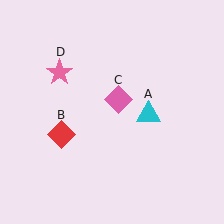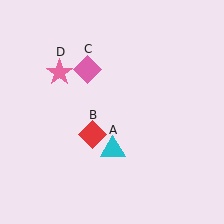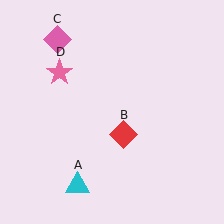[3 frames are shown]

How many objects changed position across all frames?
3 objects changed position: cyan triangle (object A), red diamond (object B), pink diamond (object C).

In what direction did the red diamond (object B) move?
The red diamond (object B) moved right.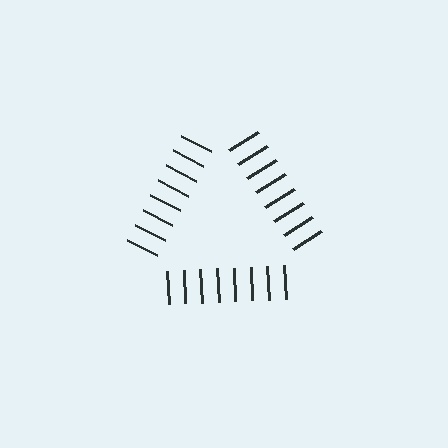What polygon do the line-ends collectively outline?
An illusory triangle — the line segments terminate on its edges but no continuous stroke is drawn.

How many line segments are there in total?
24 — 8 along each of the 3 edges.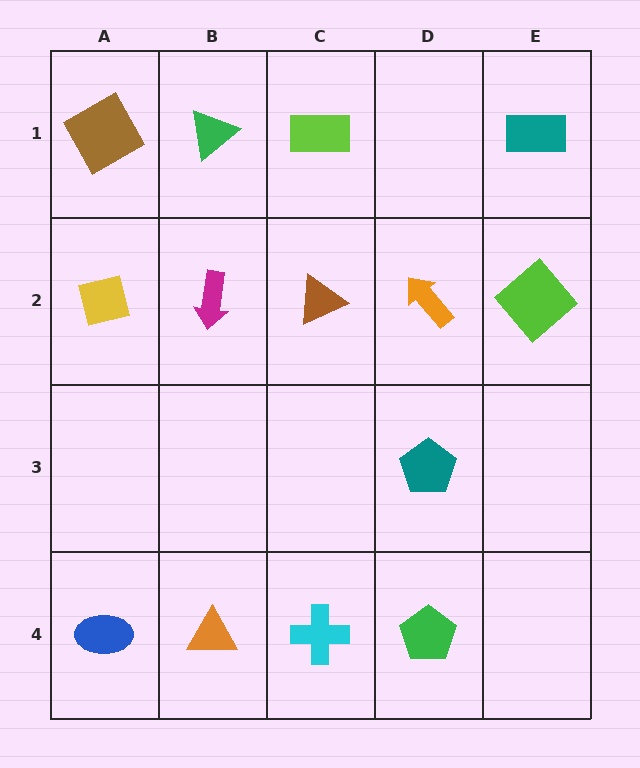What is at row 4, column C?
A cyan cross.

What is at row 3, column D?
A teal pentagon.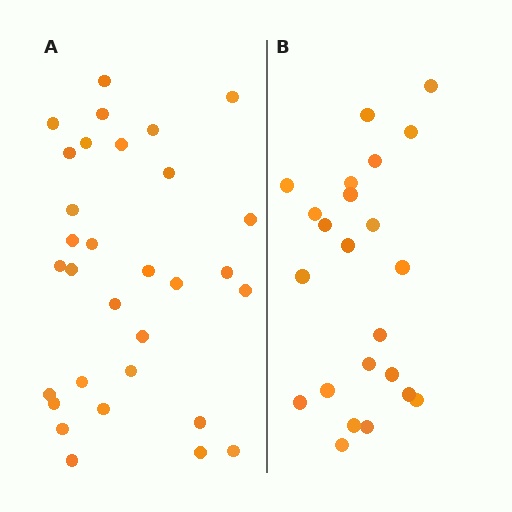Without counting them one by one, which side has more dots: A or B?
Region A (the left region) has more dots.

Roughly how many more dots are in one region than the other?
Region A has roughly 8 or so more dots than region B.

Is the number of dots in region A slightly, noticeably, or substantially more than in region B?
Region A has noticeably more, but not dramatically so. The ratio is roughly 1.3 to 1.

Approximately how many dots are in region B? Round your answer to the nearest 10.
About 20 dots. (The exact count is 23, which rounds to 20.)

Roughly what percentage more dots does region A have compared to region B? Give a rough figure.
About 35% more.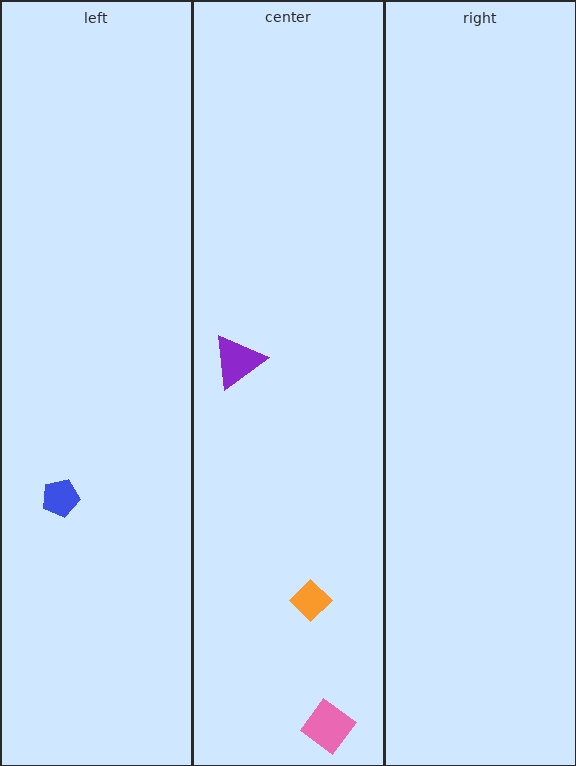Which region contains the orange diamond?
The center region.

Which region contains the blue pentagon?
The left region.